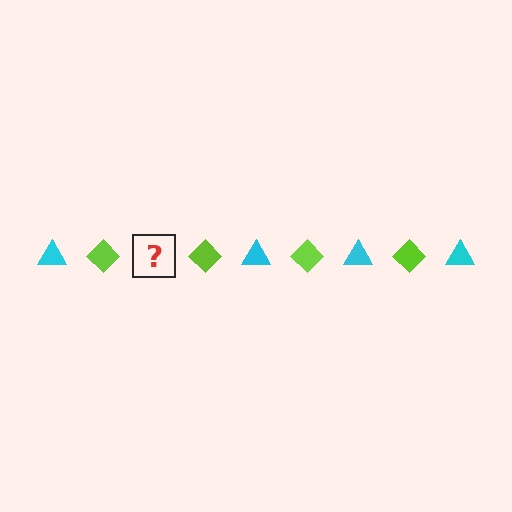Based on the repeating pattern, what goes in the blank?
The blank should be a cyan triangle.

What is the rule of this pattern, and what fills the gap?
The rule is that the pattern alternates between cyan triangle and lime diamond. The gap should be filled with a cyan triangle.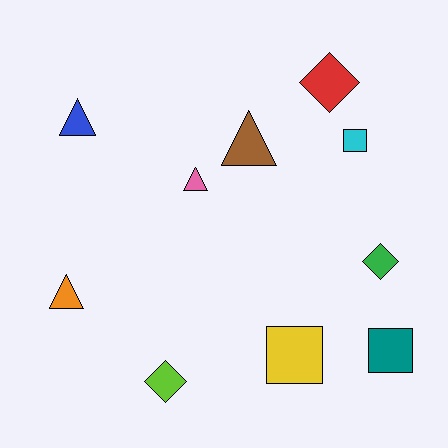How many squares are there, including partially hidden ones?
There are 3 squares.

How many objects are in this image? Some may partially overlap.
There are 10 objects.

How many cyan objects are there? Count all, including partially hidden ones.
There is 1 cyan object.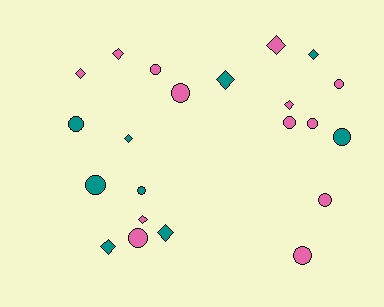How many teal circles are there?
There are 4 teal circles.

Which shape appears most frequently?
Circle, with 12 objects.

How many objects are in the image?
There are 22 objects.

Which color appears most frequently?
Pink, with 13 objects.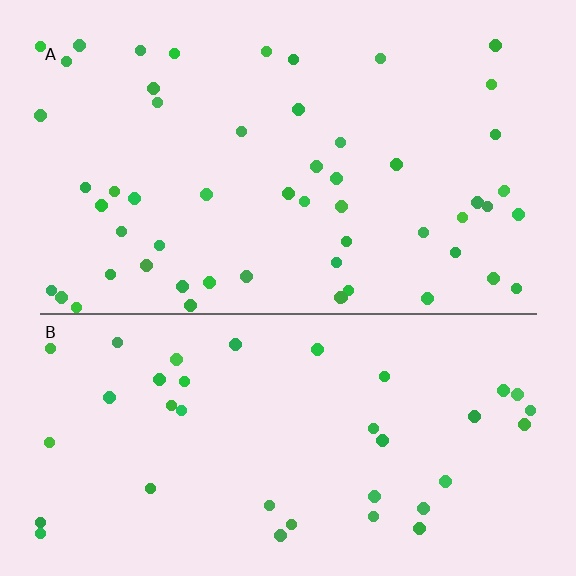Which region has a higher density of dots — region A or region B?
A (the top).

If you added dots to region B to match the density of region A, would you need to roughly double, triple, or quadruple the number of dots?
Approximately double.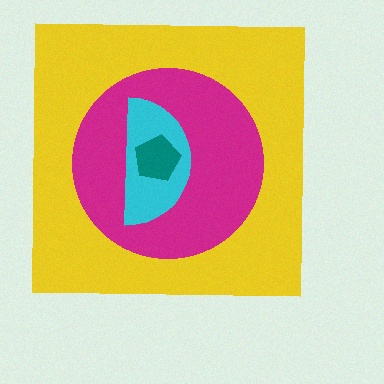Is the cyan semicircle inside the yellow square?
Yes.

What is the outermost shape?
The yellow square.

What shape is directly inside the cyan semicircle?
The teal pentagon.